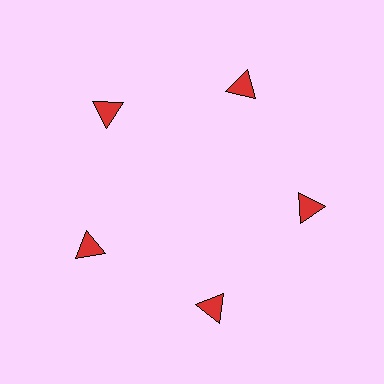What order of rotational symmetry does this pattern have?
This pattern has 5-fold rotational symmetry.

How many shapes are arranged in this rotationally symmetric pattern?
There are 5 shapes, arranged in 5 groups of 1.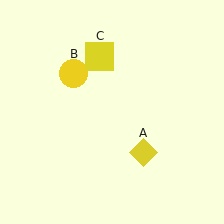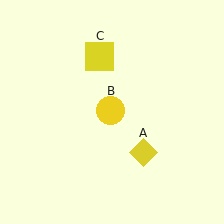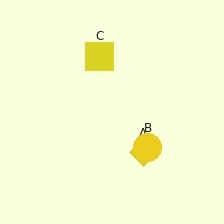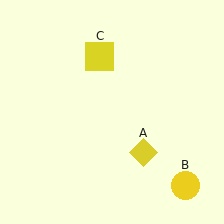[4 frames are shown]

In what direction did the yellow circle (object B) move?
The yellow circle (object B) moved down and to the right.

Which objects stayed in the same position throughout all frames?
Yellow diamond (object A) and yellow square (object C) remained stationary.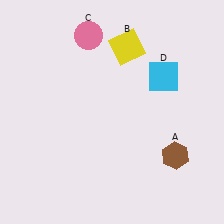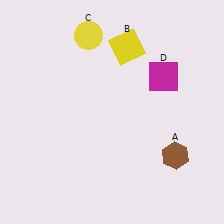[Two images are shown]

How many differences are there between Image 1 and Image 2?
There are 2 differences between the two images.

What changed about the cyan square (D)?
In Image 1, D is cyan. In Image 2, it changed to magenta.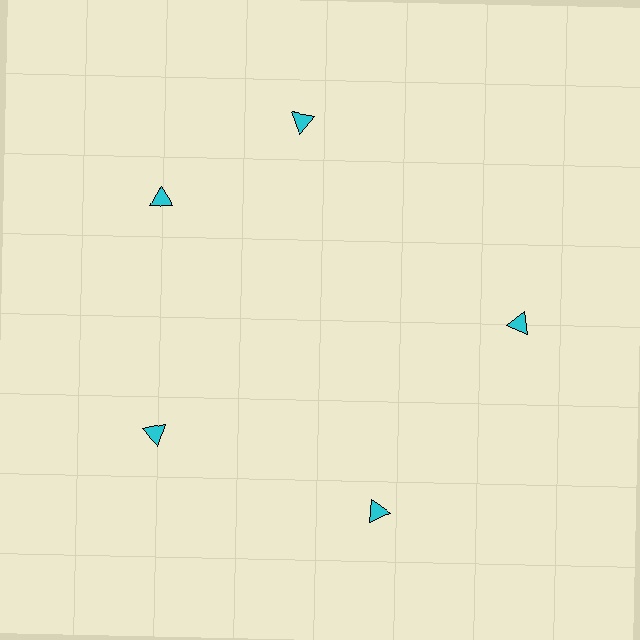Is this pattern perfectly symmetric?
No. The 5 cyan triangles are arranged in a ring, but one element near the 1 o'clock position is rotated out of alignment along the ring, breaking the 5-fold rotational symmetry.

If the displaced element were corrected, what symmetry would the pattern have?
It would have 5-fold rotational symmetry — the pattern would map onto itself every 72 degrees.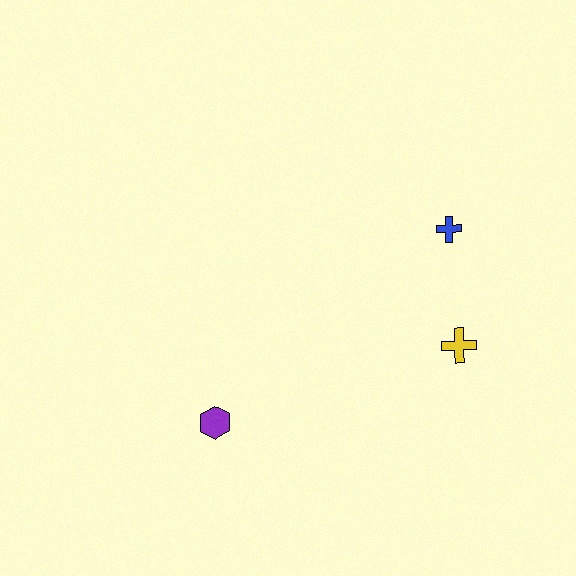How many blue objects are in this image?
There is 1 blue object.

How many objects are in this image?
There are 3 objects.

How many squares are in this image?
There are no squares.